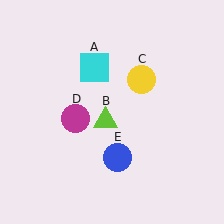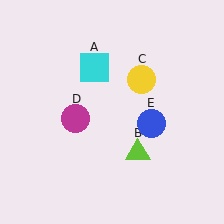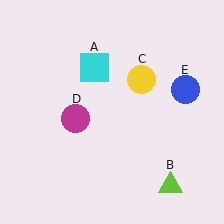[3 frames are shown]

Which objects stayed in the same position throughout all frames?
Cyan square (object A) and yellow circle (object C) and magenta circle (object D) remained stationary.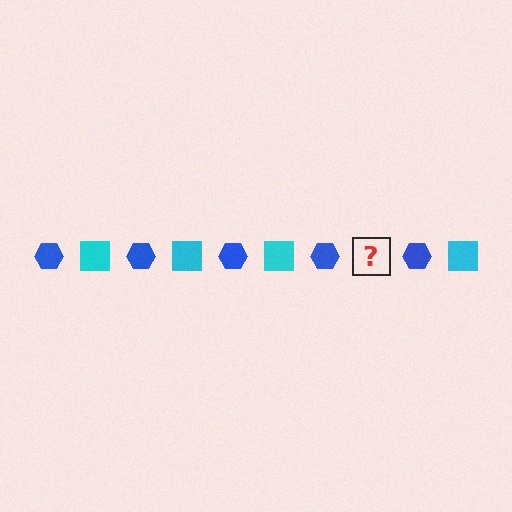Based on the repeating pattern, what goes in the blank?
The blank should be a cyan square.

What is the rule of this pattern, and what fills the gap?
The rule is that the pattern alternates between blue hexagon and cyan square. The gap should be filled with a cyan square.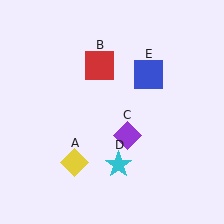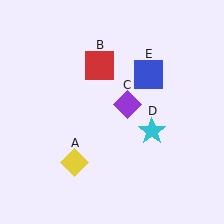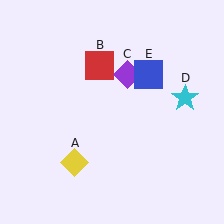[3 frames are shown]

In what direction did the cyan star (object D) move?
The cyan star (object D) moved up and to the right.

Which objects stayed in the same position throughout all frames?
Yellow diamond (object A) and red square (object B) and blue square (object E) remained stationary.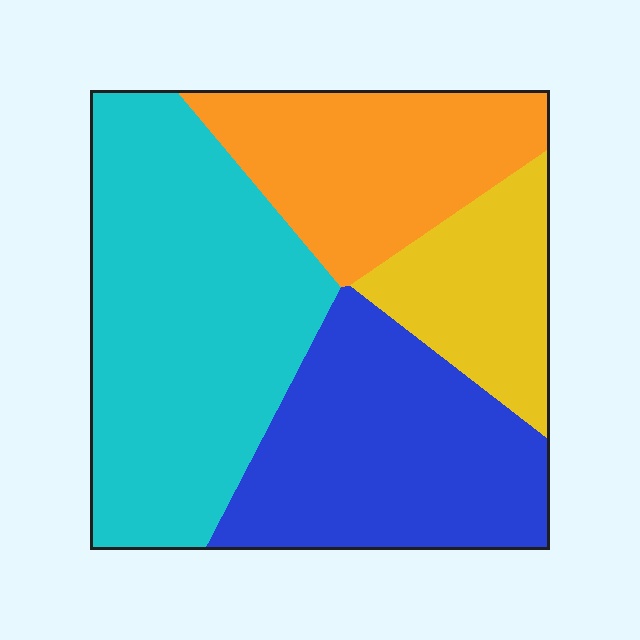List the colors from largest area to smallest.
From largest to smallest: cyan, blue, orange, yellow.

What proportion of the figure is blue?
Blue takes up between a sixth and a third of the figure.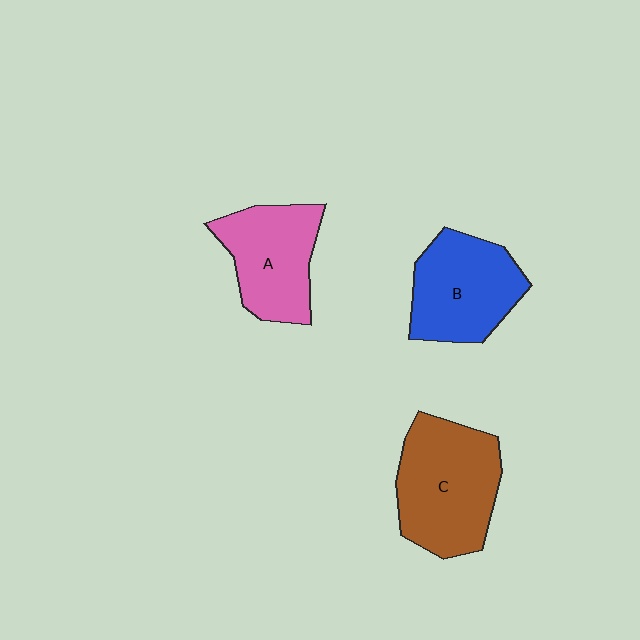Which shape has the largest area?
Shape C (brown).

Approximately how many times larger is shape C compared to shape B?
Approximately 1.2 times.